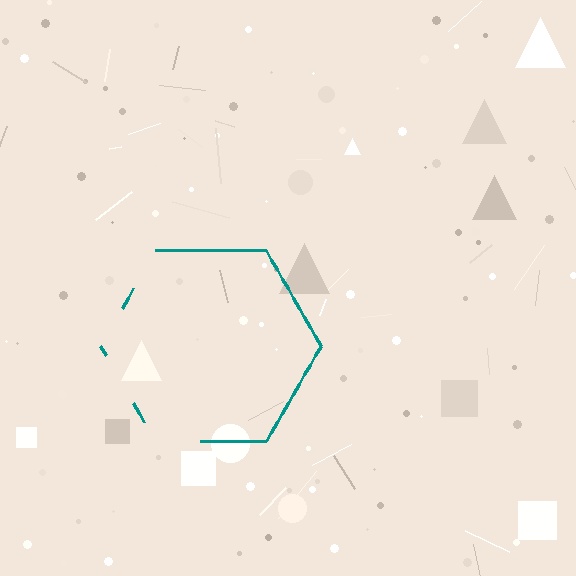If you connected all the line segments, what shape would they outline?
They would outline a hexagon.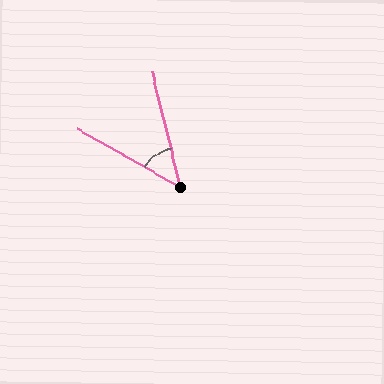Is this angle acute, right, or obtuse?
It is acute.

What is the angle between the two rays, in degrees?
Approximately 47 degrees.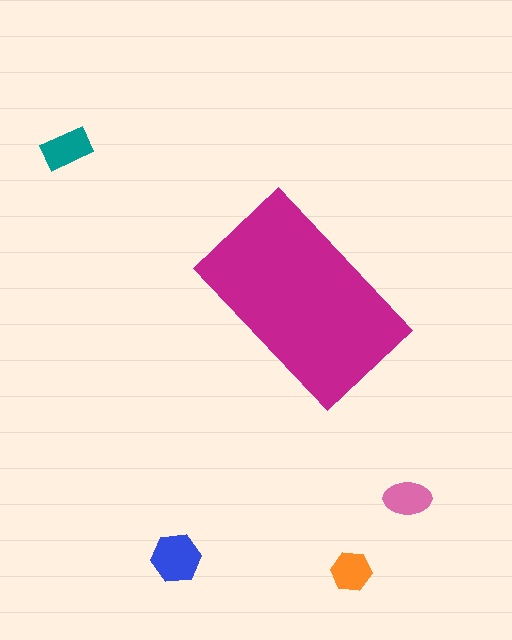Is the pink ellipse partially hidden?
No, the pink ellipse is fully visible.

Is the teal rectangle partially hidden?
No, the teal rectangle is fully visible.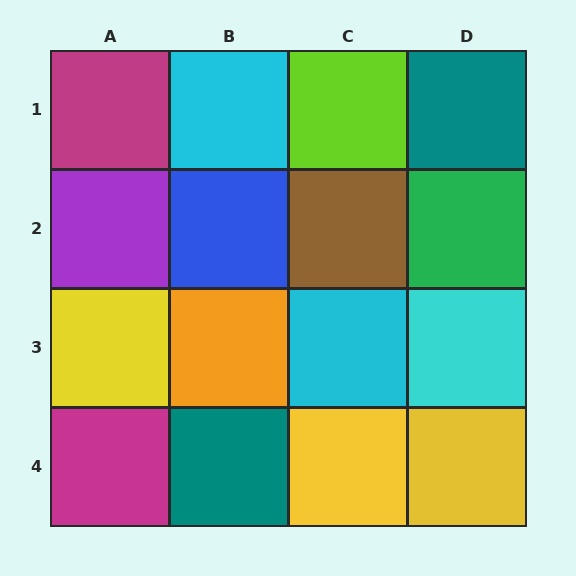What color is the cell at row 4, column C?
Yellow.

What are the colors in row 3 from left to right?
Yellow, orange, cyan, cyan.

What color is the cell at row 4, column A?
Magenta.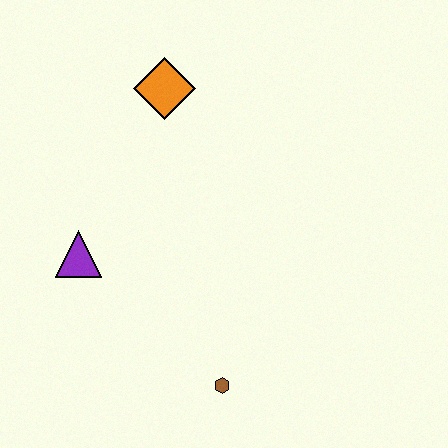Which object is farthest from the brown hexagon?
The orange diamond is farthest from the brown hexagon.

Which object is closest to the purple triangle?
The orange diamond is closest to the purple triangle.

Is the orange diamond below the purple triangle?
No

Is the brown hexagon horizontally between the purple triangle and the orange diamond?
No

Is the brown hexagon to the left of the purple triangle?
No